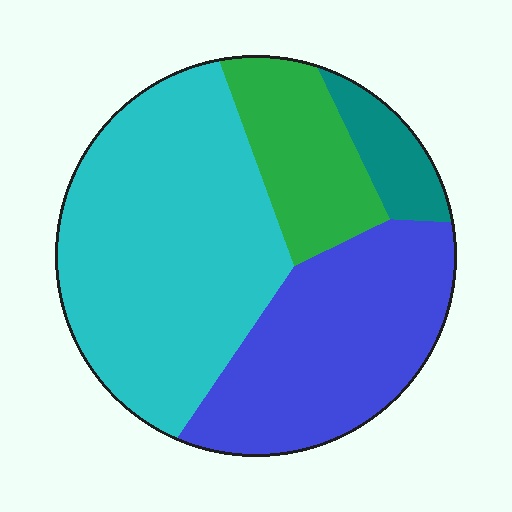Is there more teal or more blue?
Blue.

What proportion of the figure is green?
Green takes up about one sixth (1/6) of the figure.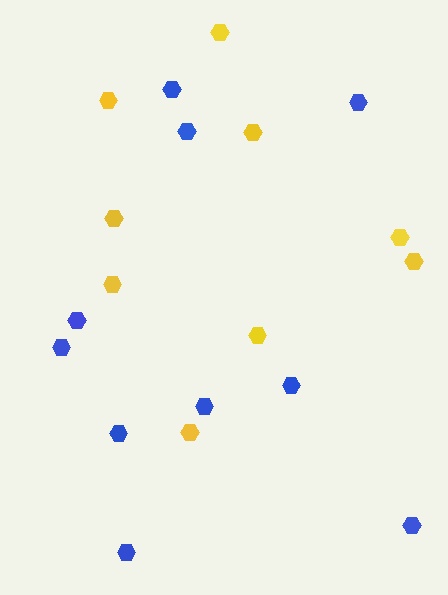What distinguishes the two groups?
There are 2 groups: one group of yellow hexagons (9) and one group of blue hexagons (10).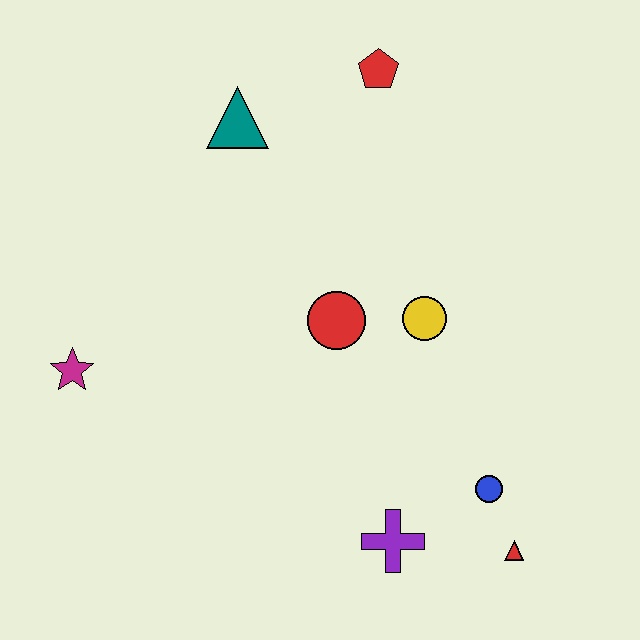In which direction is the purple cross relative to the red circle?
The purple cross is below the red circle.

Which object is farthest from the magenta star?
The red triangle is farthest from the magenta star.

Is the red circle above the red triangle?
Yes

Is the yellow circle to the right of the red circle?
Yes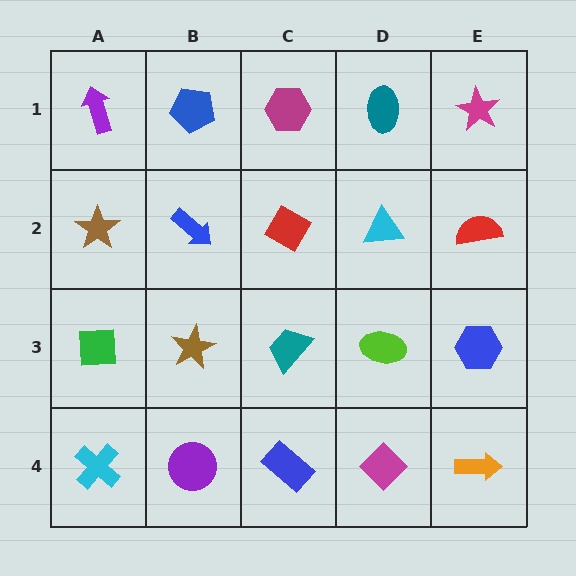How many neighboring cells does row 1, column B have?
3.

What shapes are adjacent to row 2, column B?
A blue pentagon (row 1, column B), a brown star (row 3, column B), a brown star (row 2, column A), a red diamond (row 2, column C).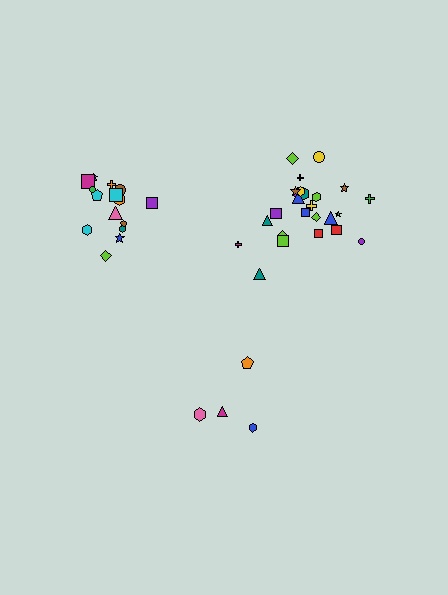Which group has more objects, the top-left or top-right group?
The top-right group.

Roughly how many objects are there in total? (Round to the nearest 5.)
Roughly 45 objects in total.